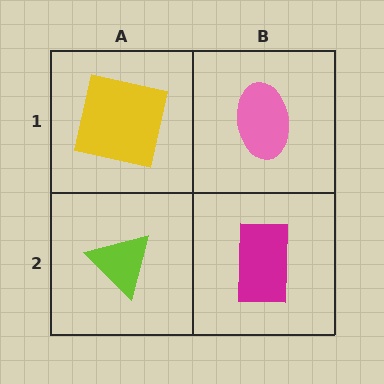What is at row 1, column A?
A yellow square.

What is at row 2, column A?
A lime triangle.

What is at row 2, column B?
A magenta rectangle.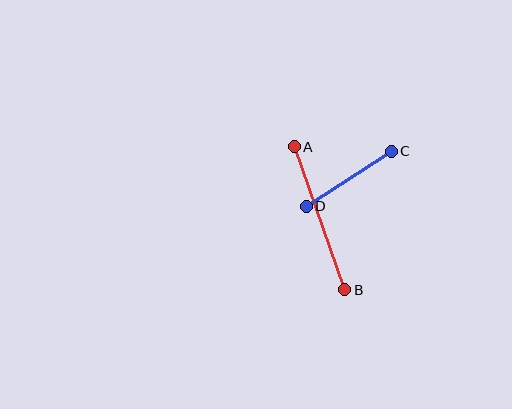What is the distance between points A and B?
The distance is approximately 152 pixels.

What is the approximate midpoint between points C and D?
The midpoint is at approximately (349, 179) pixels.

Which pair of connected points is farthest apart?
Points A and B are farthest apart.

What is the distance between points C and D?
The distance is approximately 101 pixels.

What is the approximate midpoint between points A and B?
The midpoint is at approximately (320, 218) pixels.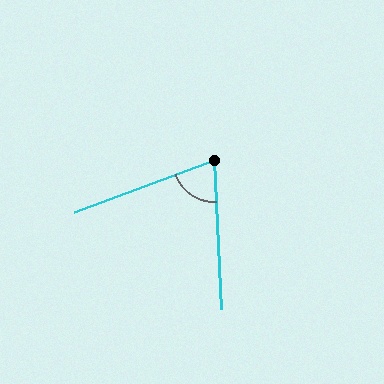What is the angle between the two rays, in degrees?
Approximately 72 degrees.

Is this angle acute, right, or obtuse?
It is acute.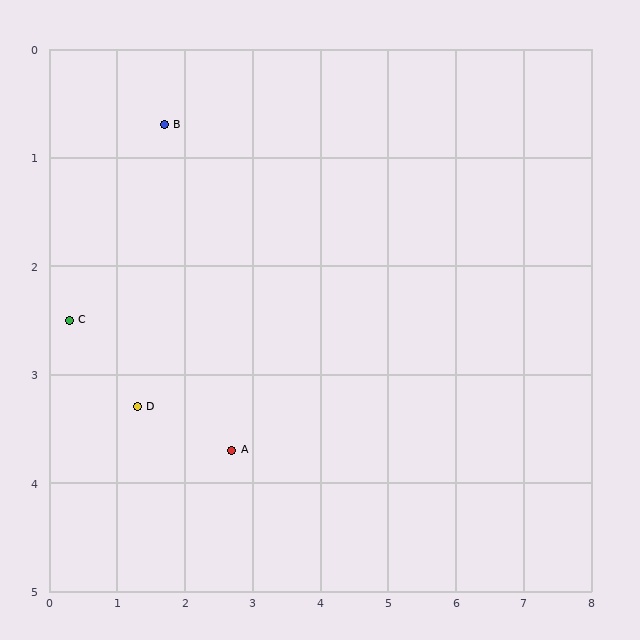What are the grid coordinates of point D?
Point D is at approximately (1.3, 3.3).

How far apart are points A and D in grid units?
Points A and D are about 1.5 grid units apart.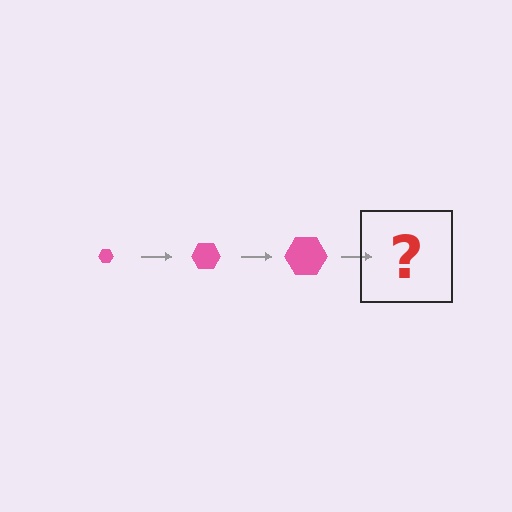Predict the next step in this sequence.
The next step is a pink hexagon, larger than the previous one.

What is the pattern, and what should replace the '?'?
The pattern is that the hexagon gets progressively larger each step. The '?' should be a pink hexagon, larger than the previous one.